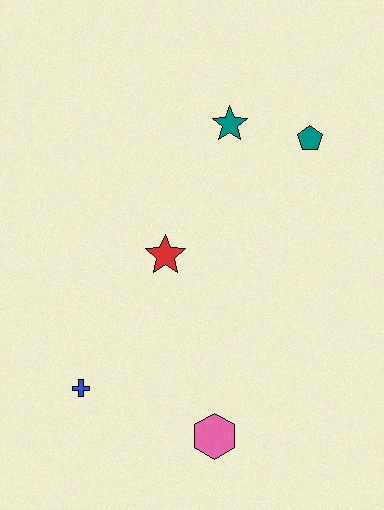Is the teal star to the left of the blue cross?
No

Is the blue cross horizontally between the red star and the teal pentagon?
No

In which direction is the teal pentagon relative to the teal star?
The teal pentagon is to the right of the teal star.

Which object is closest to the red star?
The teal star is closest to the red star.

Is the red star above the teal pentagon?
No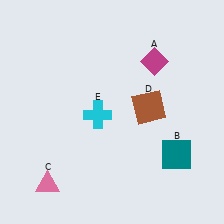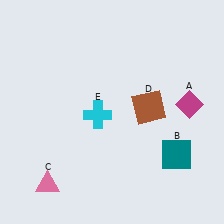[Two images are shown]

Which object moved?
The magenta diamond (A) moved down.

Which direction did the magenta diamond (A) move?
The magenta diamond (A) moved down.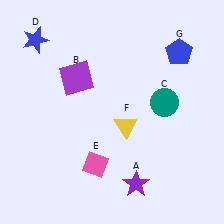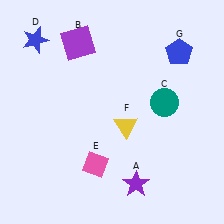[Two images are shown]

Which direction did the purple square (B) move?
The purple square (B) moved up.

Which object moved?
The purple square (B) moved up.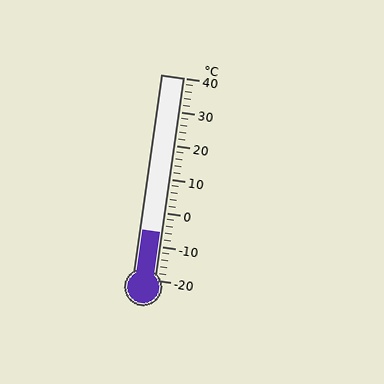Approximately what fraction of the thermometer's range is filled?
The thermometer is filled to approximately 25% of its range.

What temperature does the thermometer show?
The thermometer shows approximately -6°C.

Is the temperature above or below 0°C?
The temperature is below 0°C.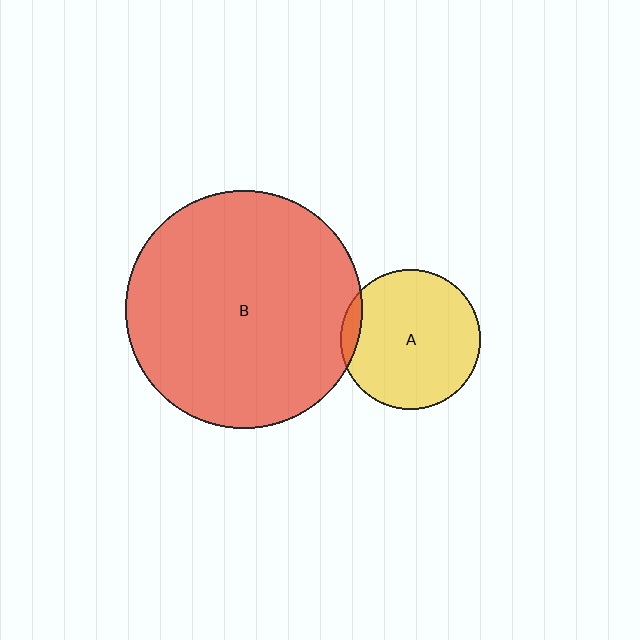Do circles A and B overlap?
Yes.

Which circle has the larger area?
Circle B (red).